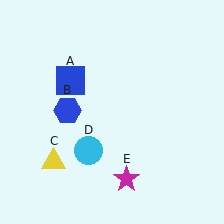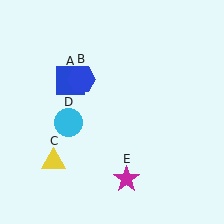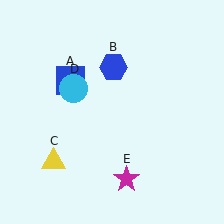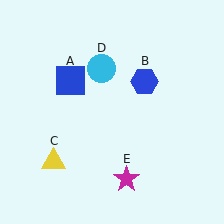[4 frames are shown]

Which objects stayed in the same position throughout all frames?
Blue square (object A) and yellow triangle (object C) and magenta star (object E) remained stationary.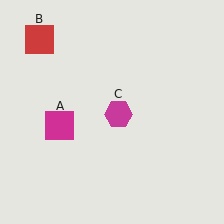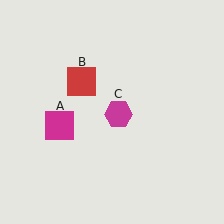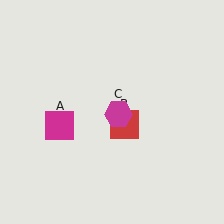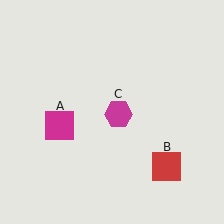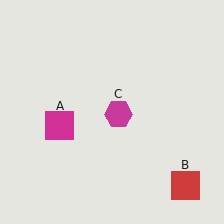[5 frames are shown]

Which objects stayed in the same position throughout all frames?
Magenta square (object A) and magenta hexagon (object C) remained stationary.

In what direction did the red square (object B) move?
The red square (object B) moved down and to the right.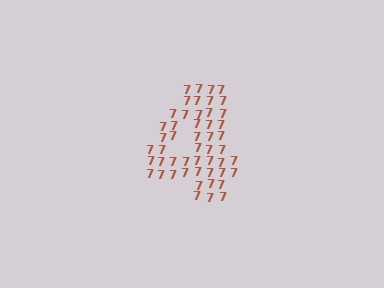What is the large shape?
The large shape is the digit 4.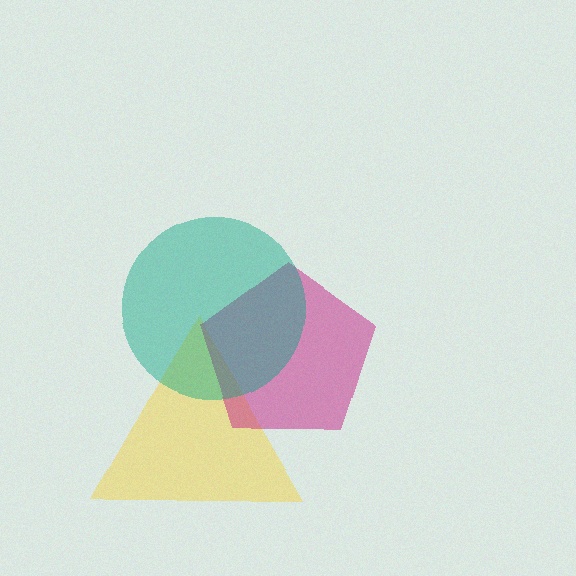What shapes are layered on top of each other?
The layered shapes are: a yellow triangle, a magenta pentagon, a teal circle.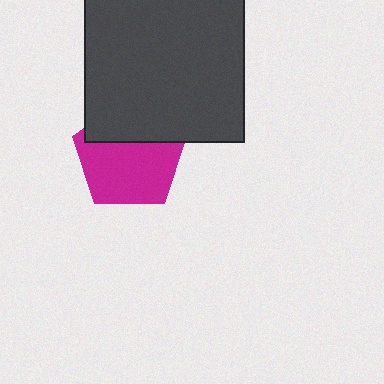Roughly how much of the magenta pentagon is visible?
About half of it is visible (roughly 65%).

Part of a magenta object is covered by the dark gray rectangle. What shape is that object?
It is a pentagon.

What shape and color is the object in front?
The object in front is a dark gray rectangle.